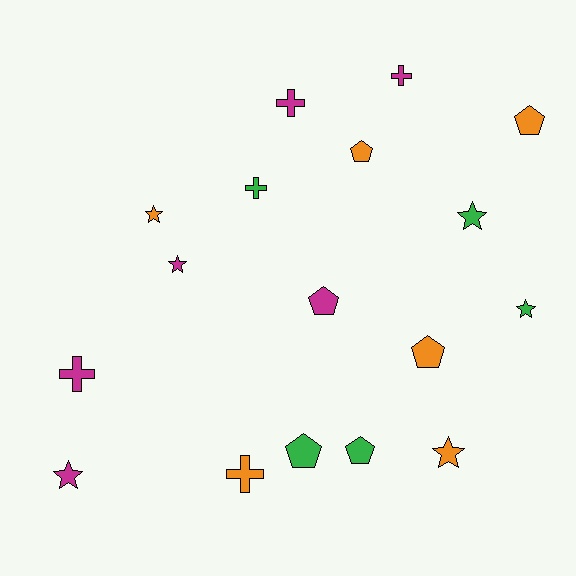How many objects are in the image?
There are 17 objects.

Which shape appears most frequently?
Pentagon, with 6 objects.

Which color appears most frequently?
Magenta, with 6 objects.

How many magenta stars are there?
There are 2 magenta stars.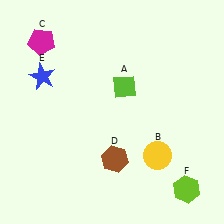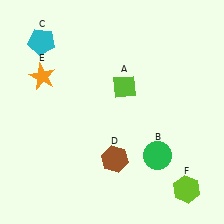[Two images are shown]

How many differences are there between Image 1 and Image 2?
There are 3 differences between the two images.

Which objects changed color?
B changed from yellow to green. C changed from magenta to cyan. E changed from blue to orange.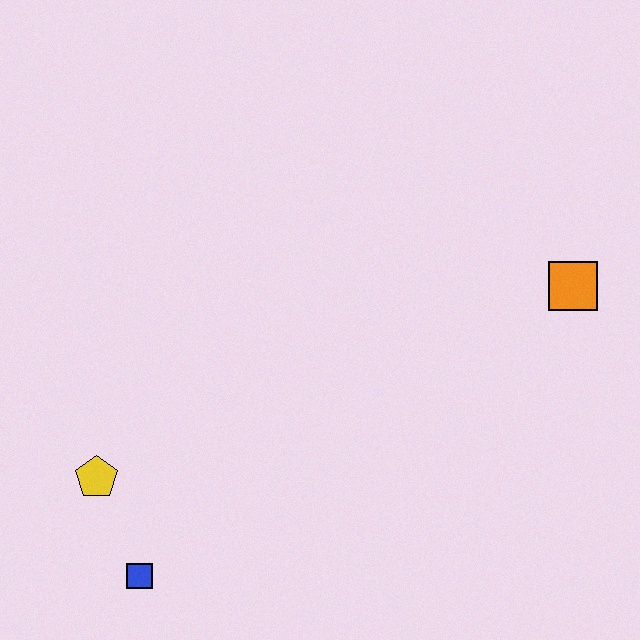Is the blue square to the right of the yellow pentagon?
Yes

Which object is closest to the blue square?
The yellow pentagon is closest to the blue square.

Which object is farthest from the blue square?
The orange square is farthest from the blue square.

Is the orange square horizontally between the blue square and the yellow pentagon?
No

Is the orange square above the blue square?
Yes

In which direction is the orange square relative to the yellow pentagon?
The orange square is to the right of the yellow pentagon.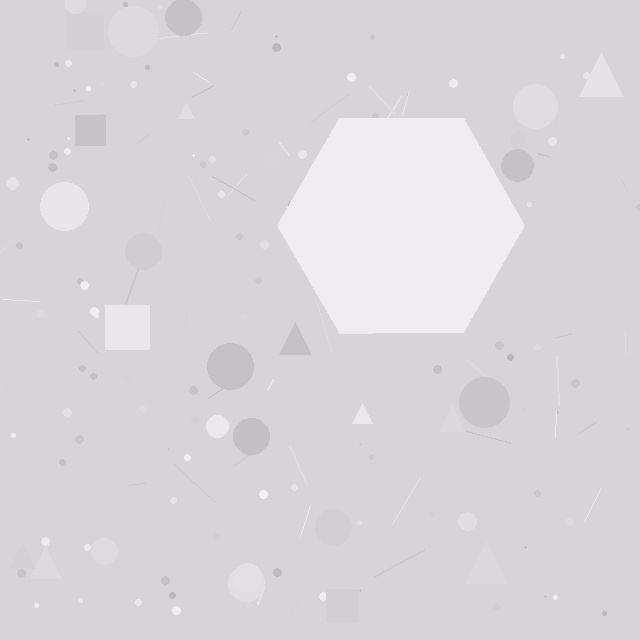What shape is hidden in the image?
A hexagon is hidden in the image.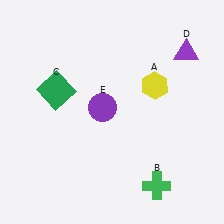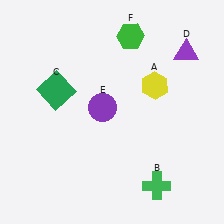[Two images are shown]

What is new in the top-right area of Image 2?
A green hexagon (F) was added in the top-right area of Image 2.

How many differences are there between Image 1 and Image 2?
There is 1 difference between the two images.